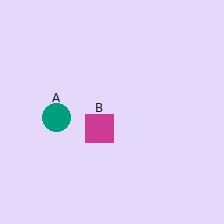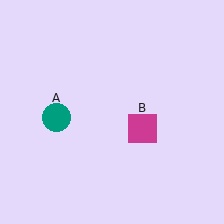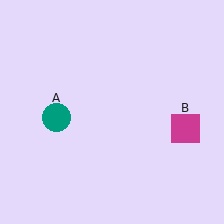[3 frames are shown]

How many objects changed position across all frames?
1 object changed position: magenta square (object B).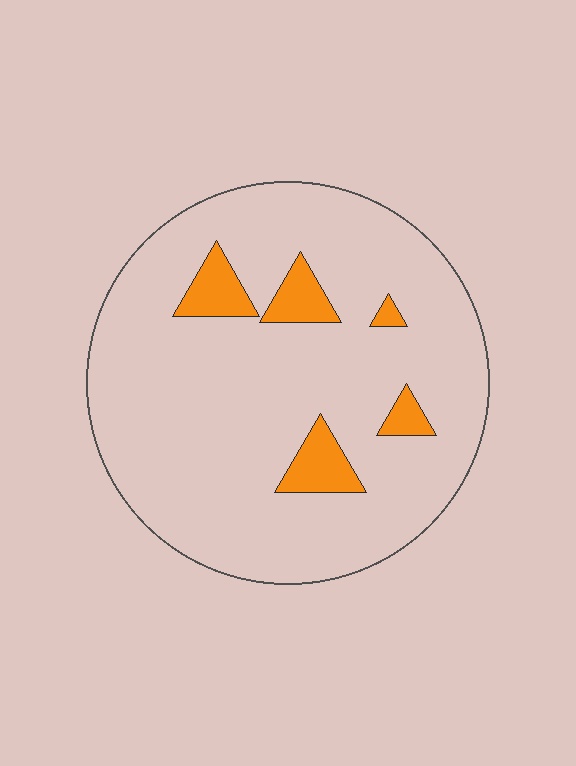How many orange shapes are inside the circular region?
5.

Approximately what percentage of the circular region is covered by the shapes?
Approximately 10%.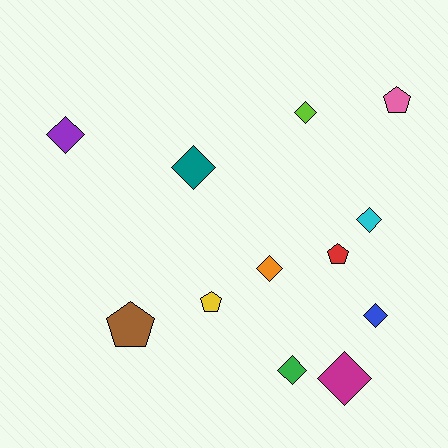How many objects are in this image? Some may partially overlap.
There are 12 objects.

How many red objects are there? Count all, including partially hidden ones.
There is 1 red object.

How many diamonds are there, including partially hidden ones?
There are 8 diamonds.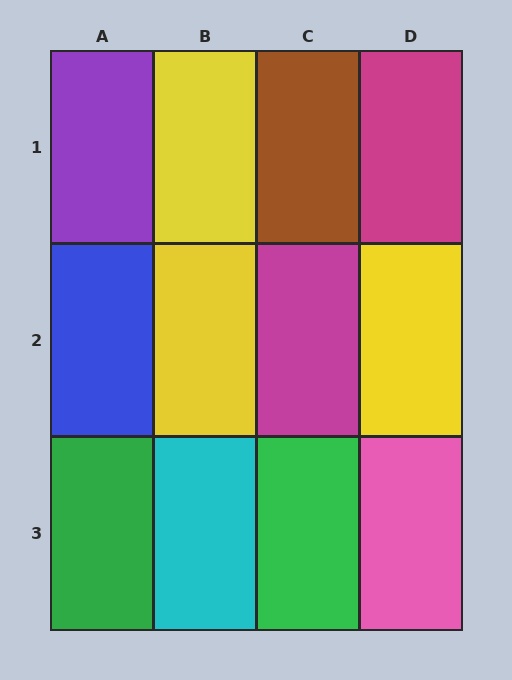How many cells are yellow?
3 cells are yellow.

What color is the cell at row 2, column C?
Magenta.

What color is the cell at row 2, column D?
Yellow.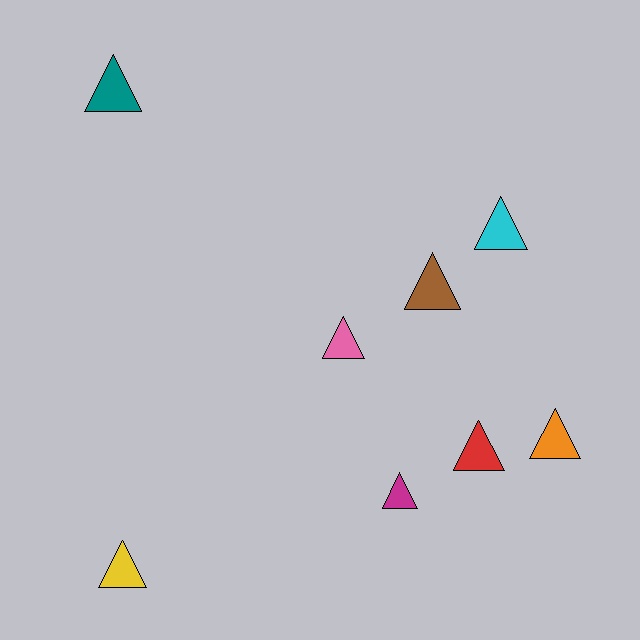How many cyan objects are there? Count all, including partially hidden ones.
There is 1 cyan object.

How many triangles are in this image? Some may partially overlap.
There are 8 triangles.